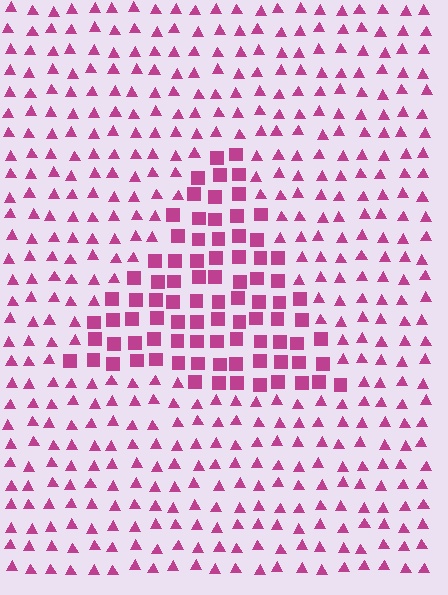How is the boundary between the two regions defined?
The boundary is defined by a change in element shape: squares inside vs. triangles outside. All elements share the same color and spacing.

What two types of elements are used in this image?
The image uses squares inside the triangle region and triangles outside it.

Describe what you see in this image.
The image is filled with small magenta elements arranged in a uniform grid. A triangle-shaped region contains squares, while the surrounding area contains triangles. The boundary is defined purely by the change in element shape.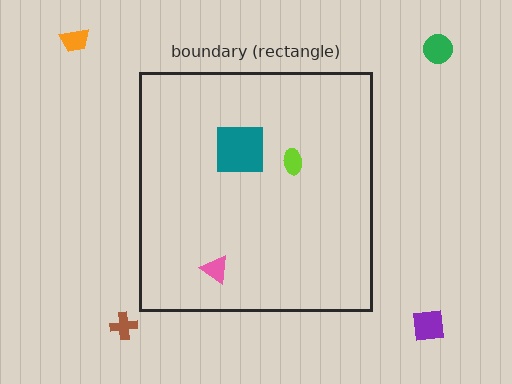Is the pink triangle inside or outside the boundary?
Inside.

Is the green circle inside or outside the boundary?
Outside.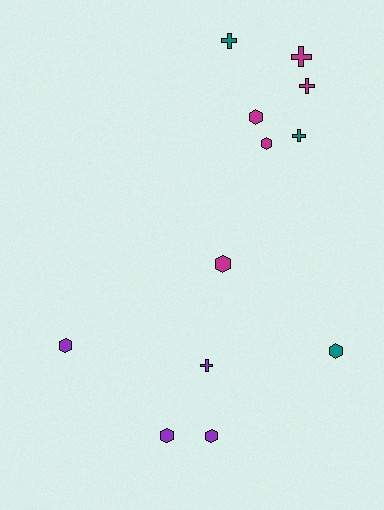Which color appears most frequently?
Magenta, with 5 objects.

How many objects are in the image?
There are 12 objects.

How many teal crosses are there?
There are 2 teal crosses.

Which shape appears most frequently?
Hexagon, with 7 objects.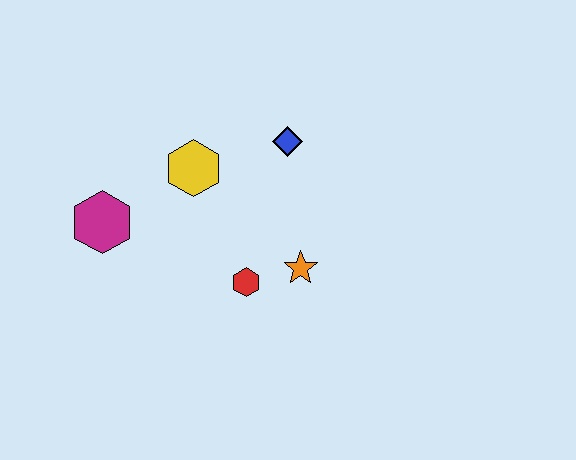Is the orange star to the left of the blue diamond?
No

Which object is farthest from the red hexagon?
The magenta hexagon is farthest from the red hexagon.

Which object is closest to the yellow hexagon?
The blue diamond is closest to the yellow hexagon.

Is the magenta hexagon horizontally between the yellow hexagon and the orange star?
No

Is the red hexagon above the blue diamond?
No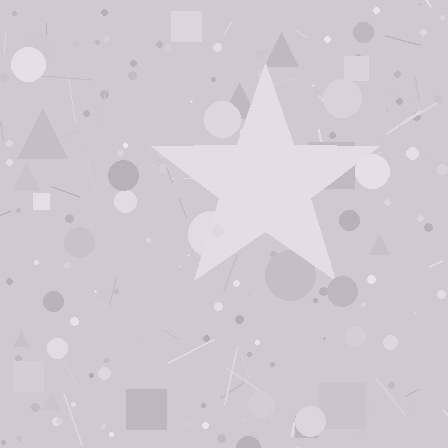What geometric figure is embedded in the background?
A star is embedded in the background.